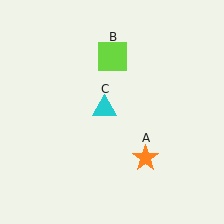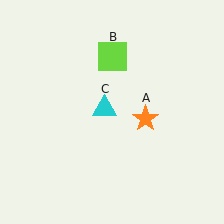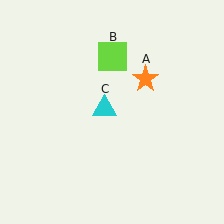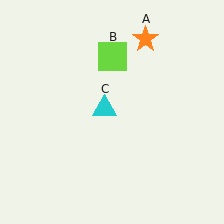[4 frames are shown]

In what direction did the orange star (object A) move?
The orange star (object A) moved up.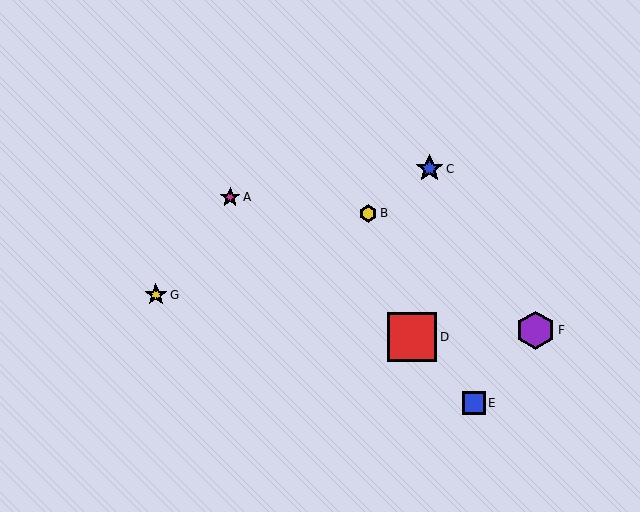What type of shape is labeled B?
Shape B is a yellow hexagon.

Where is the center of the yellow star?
The center of the yellow star is at (156, 295).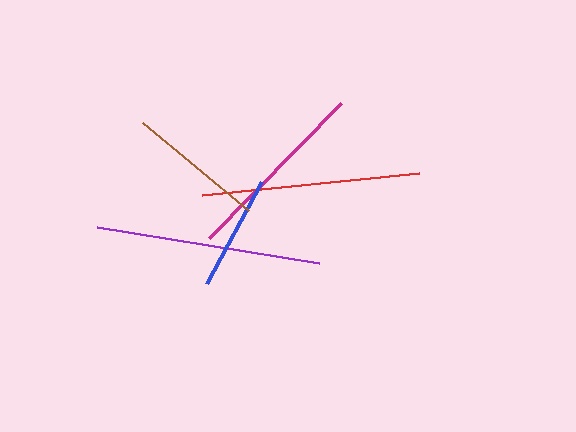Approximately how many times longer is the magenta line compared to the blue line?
The magenta line is approximately 1.6 times the length of the blue line.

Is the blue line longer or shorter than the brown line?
The brown line is longer than the blue line.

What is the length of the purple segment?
The purple segment is approximately 225 pixels long.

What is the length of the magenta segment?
The magenta segment is approximately 189 pixels long.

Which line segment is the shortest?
The blue line is the shortest at approximately 116 pixels.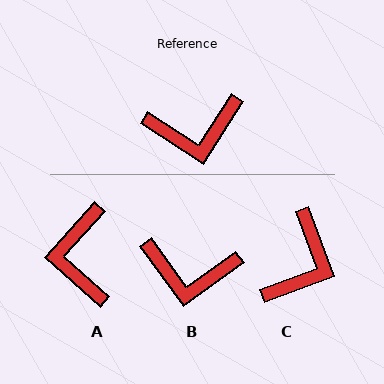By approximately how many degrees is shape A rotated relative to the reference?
Approximately 99 degrees clockwise.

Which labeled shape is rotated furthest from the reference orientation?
A, about 99 degrees away.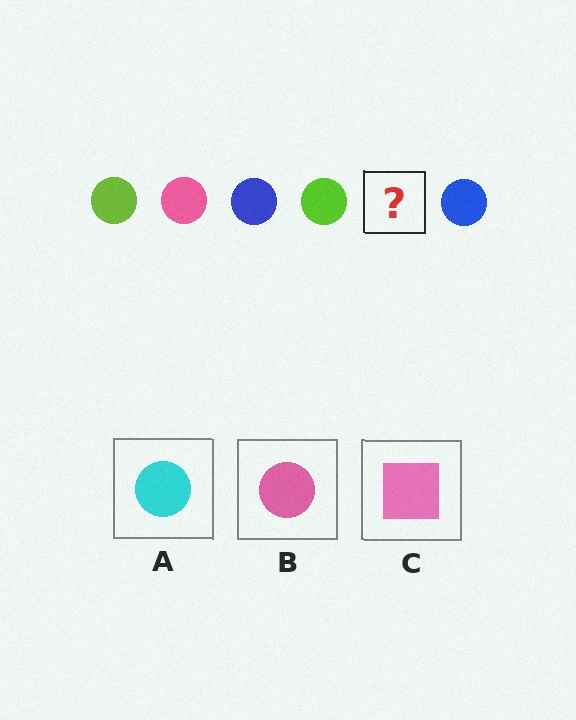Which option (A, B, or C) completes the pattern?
B.